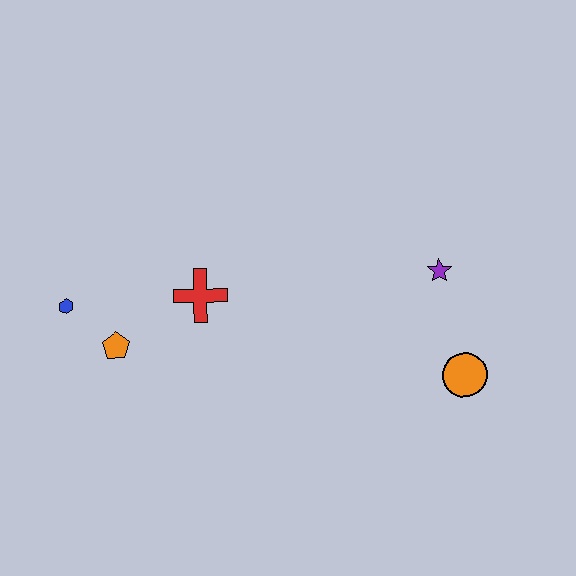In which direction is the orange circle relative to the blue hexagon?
The orange circle is to the right of the blue hexagon.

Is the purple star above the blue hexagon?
Yes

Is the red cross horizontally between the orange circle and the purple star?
No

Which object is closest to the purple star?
The orange circle is closest to the purple star.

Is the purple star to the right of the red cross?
Yes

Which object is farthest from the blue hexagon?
The orange circle is farthest from the blue hexagon.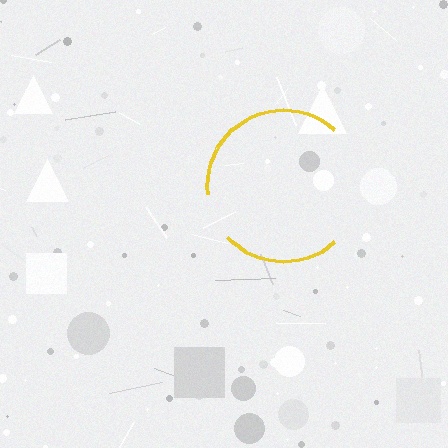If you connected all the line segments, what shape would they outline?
They would outline a circle.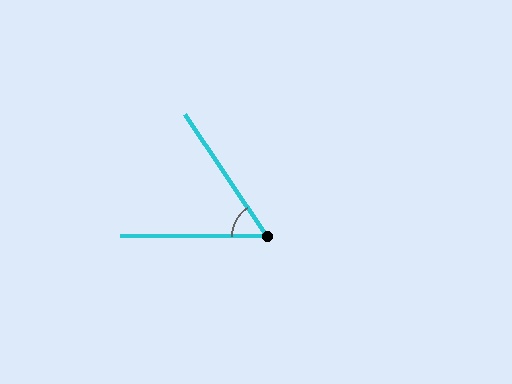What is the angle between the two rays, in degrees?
Approximately 56 degrees.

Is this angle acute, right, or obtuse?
It is acute.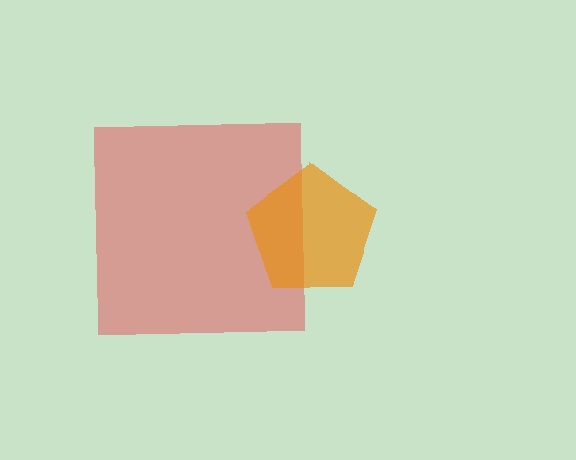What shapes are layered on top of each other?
The layered shapes are: a red square, an orange pentagon.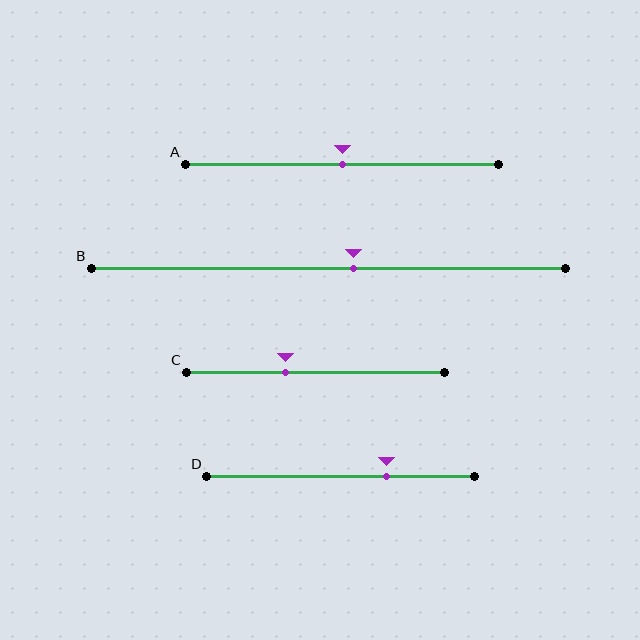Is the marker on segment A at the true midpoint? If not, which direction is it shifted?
Yes, the marker on segment A is at the true midpoint.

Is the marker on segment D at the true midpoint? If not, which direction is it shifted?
No, the marker on segment D is shifted to the right by about 17% of the segment length.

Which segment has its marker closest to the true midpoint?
Segment A has its marker closest to the true midpoint.